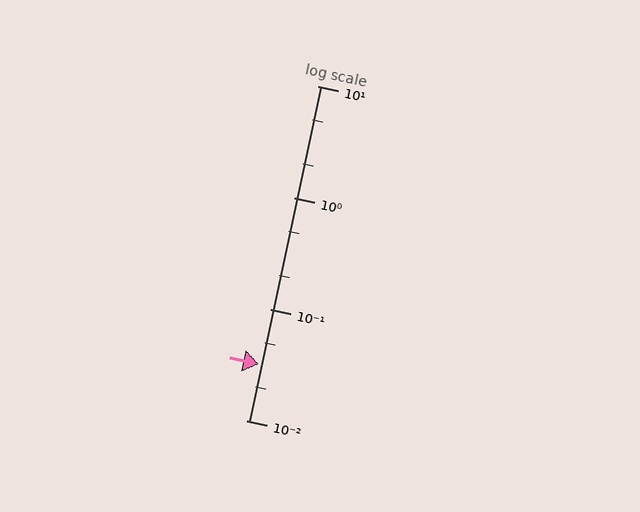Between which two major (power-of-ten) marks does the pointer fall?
The pointer is between 0.01 and 0.1.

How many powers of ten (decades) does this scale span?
The scale spans 3 decades, from 0.01 to 10.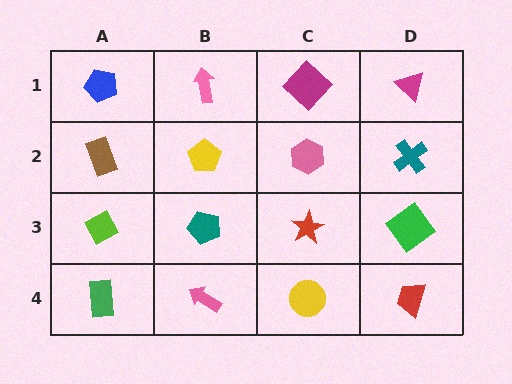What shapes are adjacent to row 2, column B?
A pink arrow (row 1, column B), a teal pentagon (row 3, column B), a brown rectangle (row 2, column A), a pink hexagon (row 2, column C).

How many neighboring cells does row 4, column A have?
2.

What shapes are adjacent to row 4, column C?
A red star (row 3, column C), a pink arrow (row 4, column B), a red trapezoid (row 4, column D).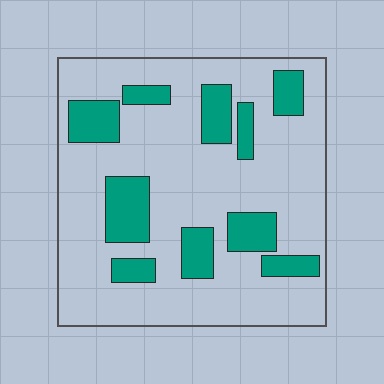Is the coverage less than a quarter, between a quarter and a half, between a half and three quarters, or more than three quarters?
Less than a quarter.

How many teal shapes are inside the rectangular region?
10.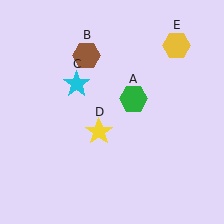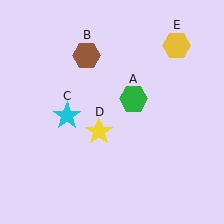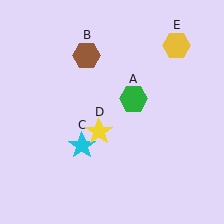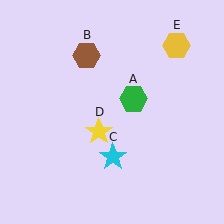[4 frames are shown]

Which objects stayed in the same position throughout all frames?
Green hexagon (object A) and brown hexagon (object B) and yellow star (object D) and yellow hexagon (object E) remained stationary.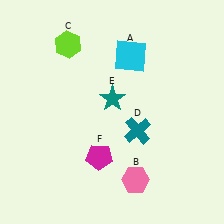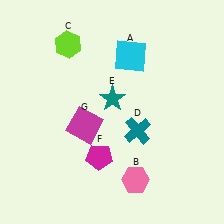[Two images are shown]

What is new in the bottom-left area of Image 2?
A magenta square (G) was added in the bottom-left area of Image 2.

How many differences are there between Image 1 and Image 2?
There is 1 difference between the two images.